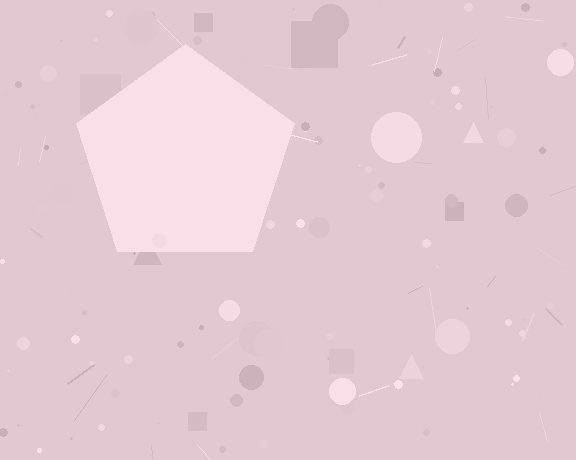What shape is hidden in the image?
A pentagon is hidden in the image.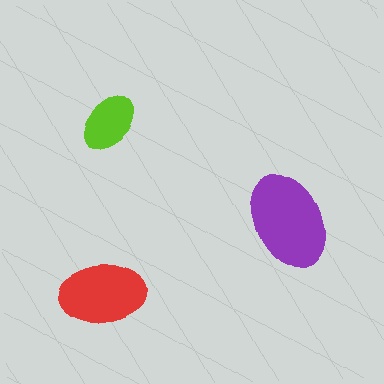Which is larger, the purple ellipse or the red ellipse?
The purple one.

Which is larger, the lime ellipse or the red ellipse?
The red one.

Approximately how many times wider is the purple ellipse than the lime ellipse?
About 1.5 times wider.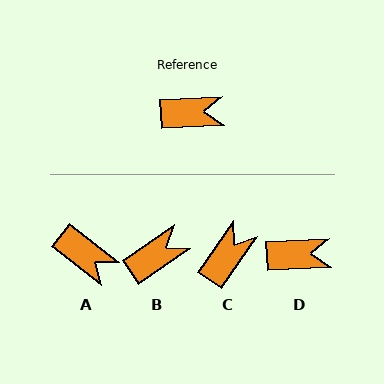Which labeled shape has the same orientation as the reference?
D.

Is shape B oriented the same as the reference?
No, it is off by about 32 degrees.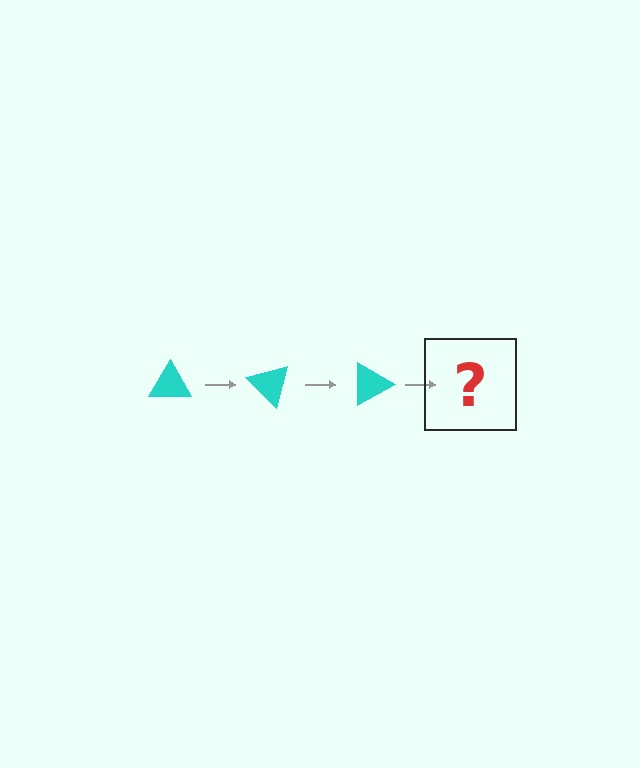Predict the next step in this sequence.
The next step is a cyan triangle rotated 135 degrees.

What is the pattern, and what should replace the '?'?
The pattern is that the triangle rotates 45 degrees each step. The '?' should be a cyan triangle rotated 135 degrees.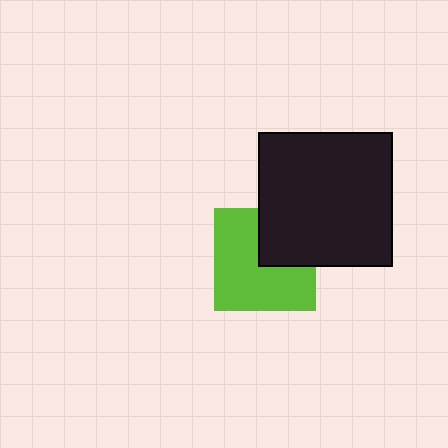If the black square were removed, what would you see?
You would see the complete lime square.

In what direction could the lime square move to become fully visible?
The lime square could move toward the lower-left. That would shift it out from behind the black square entirely.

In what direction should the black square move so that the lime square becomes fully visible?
The black square should move toward the upper-right. That is the shortest direction to clear the overlap and leave the lime square fully visible.